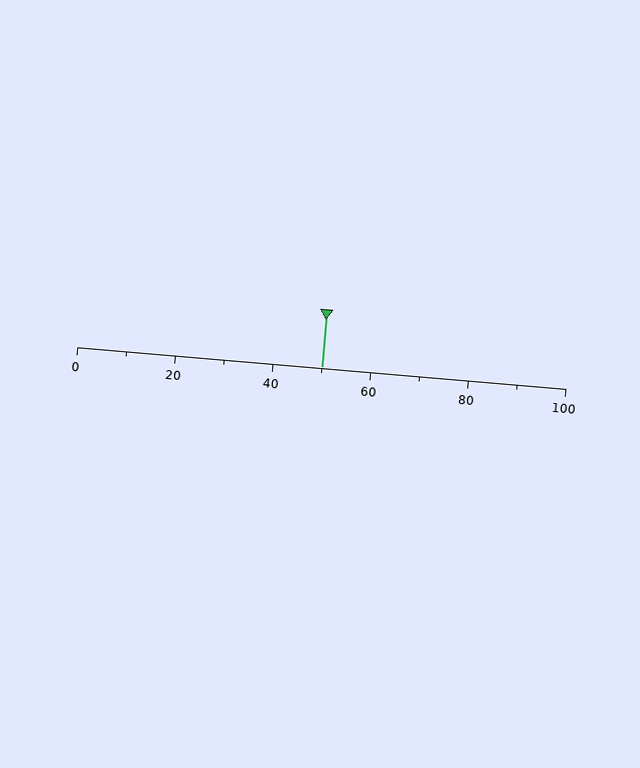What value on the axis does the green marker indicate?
The marker indicates approximately 50.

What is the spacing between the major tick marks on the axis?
The major ticks are spaced 20 apart.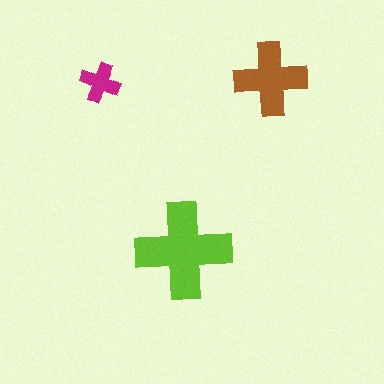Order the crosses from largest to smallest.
the lime one, the brown one, the magenta one.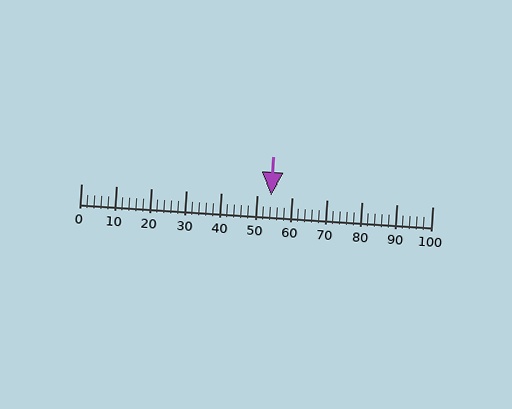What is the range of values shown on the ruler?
The ruler shows values from 0 to 100.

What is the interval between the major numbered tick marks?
The major tick marks are spaced 10 units apart.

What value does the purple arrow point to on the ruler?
The purple arrow points to approximately 54.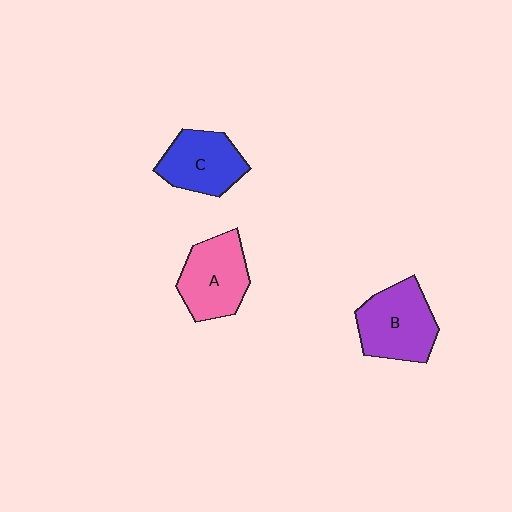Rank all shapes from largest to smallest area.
From largest to smallest: B (purple), A (pink), C (blue).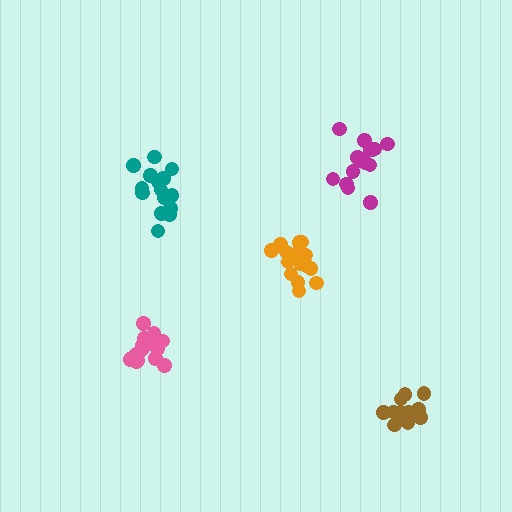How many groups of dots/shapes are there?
There are 5 groups.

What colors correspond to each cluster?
The clusters are colored: magenta, teal, orange, pink, brown.